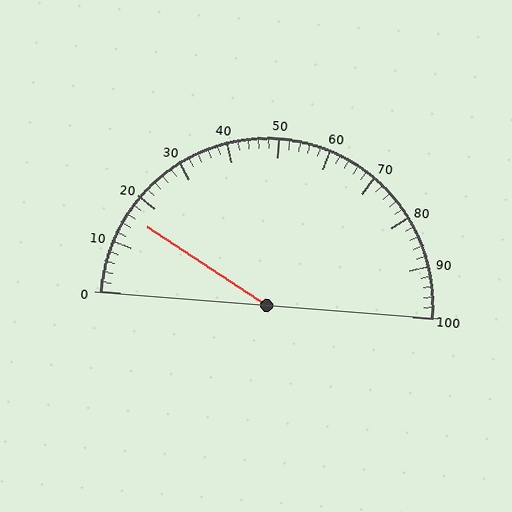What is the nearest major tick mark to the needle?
The nearest major tick mark is 20.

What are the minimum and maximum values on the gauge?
The gauge ranges from 0 to 100.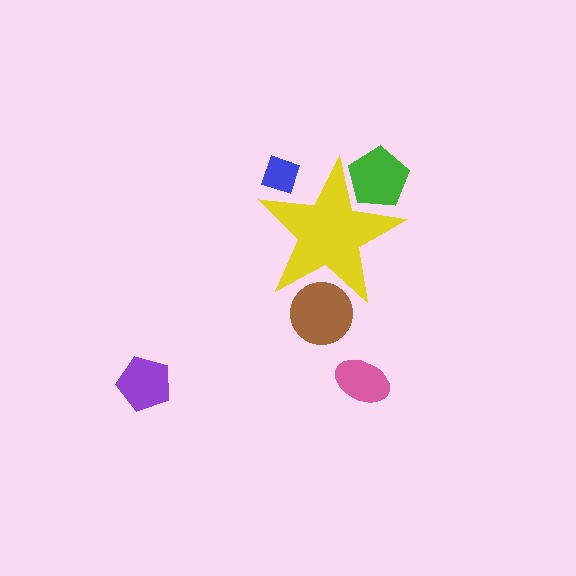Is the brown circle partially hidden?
Yes, the brown circle is partially hidden behind the yellow star.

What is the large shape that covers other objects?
A yellow star.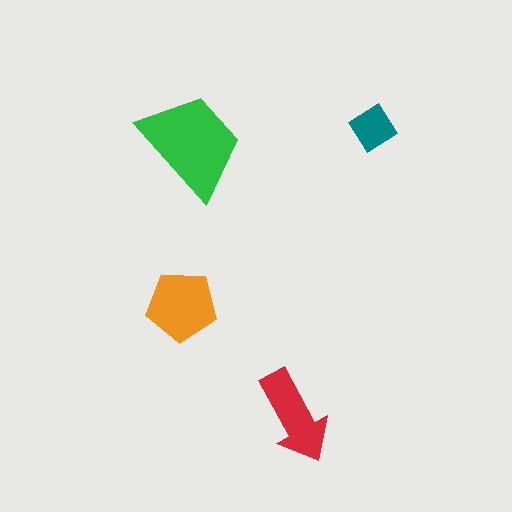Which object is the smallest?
The teal diamond.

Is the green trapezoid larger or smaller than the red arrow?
Larger.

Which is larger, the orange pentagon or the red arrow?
The orange pentagon.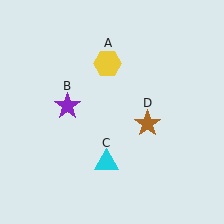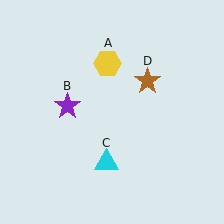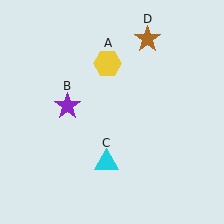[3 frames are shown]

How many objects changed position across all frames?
1 object changed position: brown star (object D).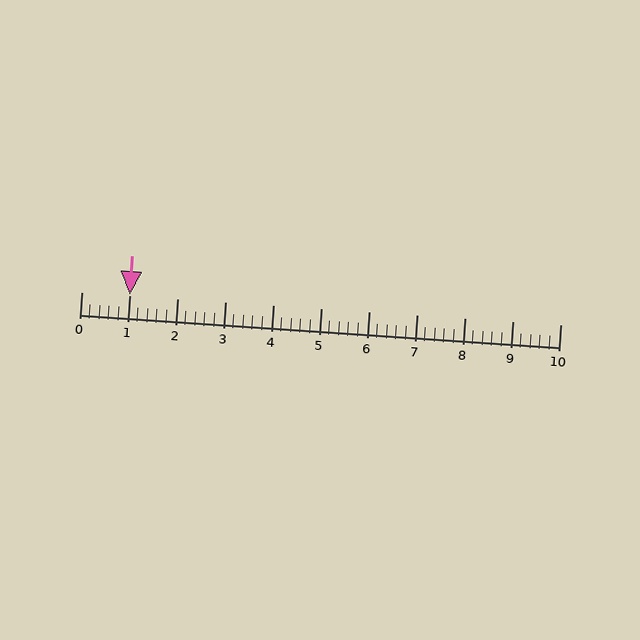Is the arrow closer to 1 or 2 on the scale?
The arrow is closer to 1.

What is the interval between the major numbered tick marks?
The major tick marks are spaced 1 units apart.